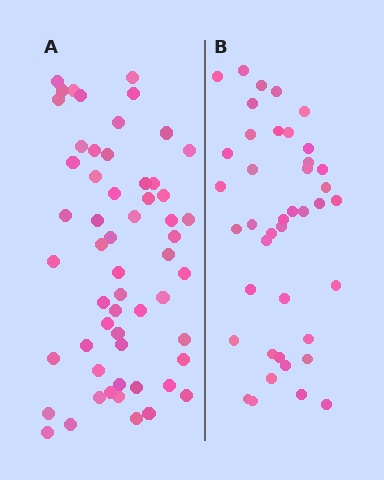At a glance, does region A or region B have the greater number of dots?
Region A (the left region) has more dots.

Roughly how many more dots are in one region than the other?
Region A has approximately 15 more dots than region B.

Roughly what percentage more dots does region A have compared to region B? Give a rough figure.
About 40% more.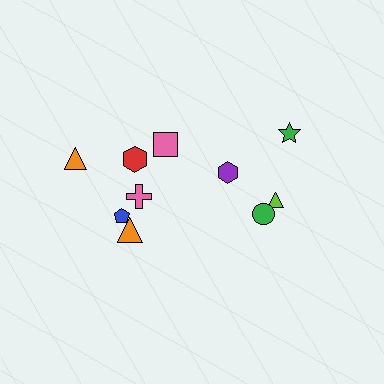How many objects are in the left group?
There are 6 objects.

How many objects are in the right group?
There are 4 objects.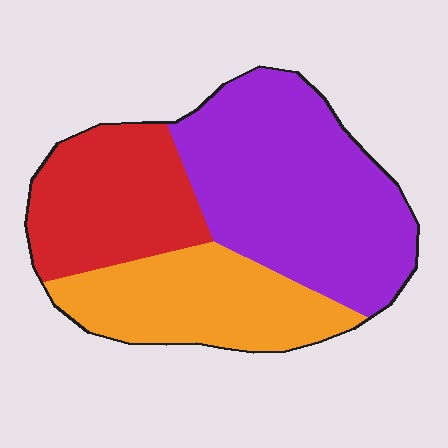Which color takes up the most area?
Purple, at roughly 45%.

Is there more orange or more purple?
Purple.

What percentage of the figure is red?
Red takes up about one quarter (1/4) of the figure.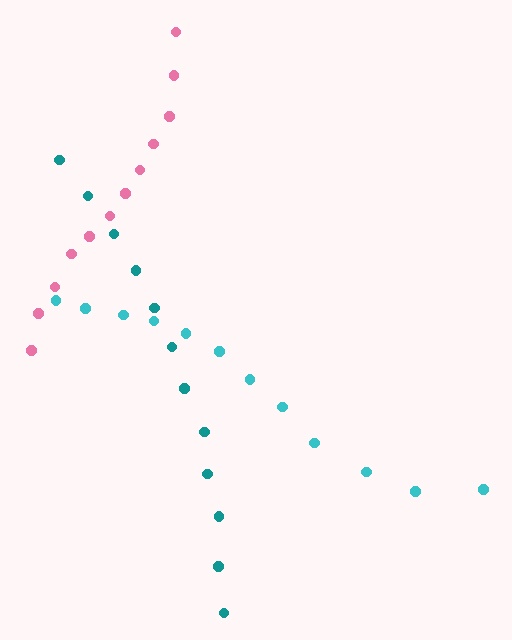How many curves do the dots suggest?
There are 3 distinct paths.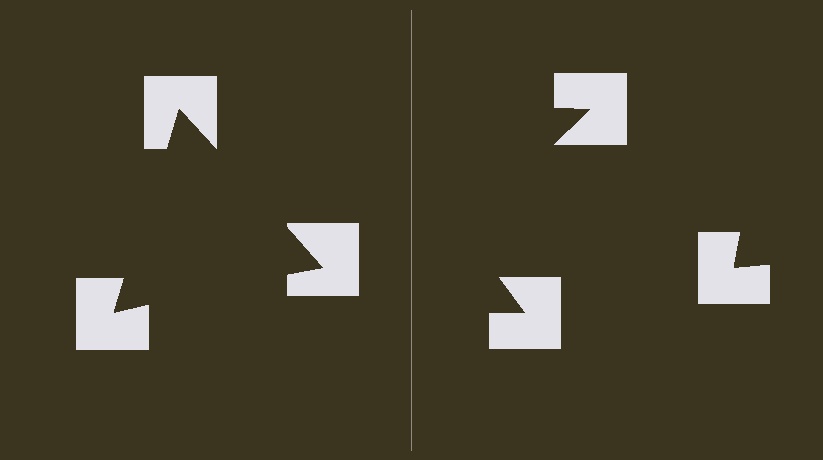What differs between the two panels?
The notched squares are positioned identically on both sides; only the wedge orientations differ. On the left they align to a triangle; on the right they are misaligned.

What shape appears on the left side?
An illusory triangle.